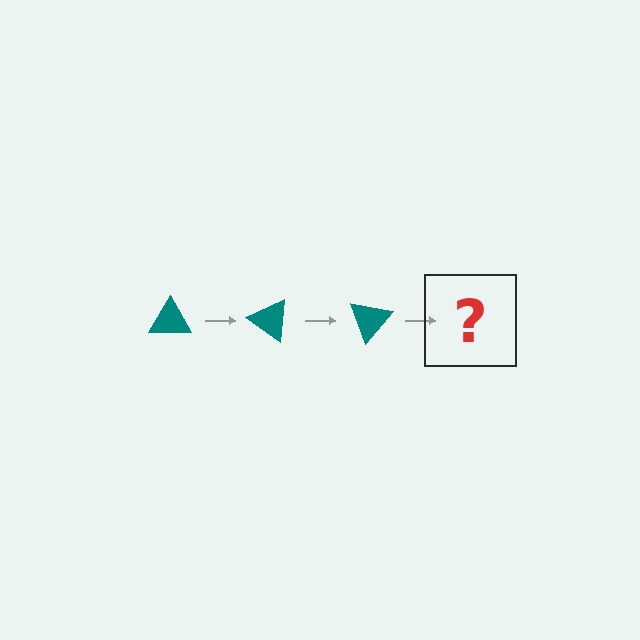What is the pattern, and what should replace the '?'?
The pattern is that the triangle rotates 35 degrees each step. The '?' should be a teal triangle rotated 105 degrees.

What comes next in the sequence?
The next element should be a teal triangle rotated 105 degrees.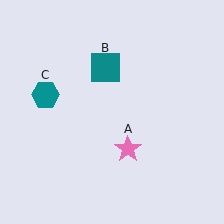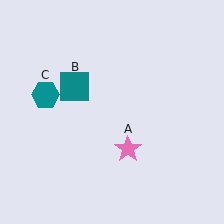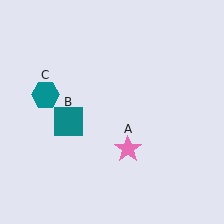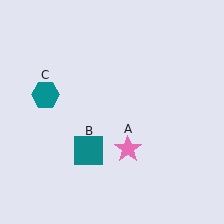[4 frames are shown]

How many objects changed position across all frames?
1 object changed position: teal square (object B).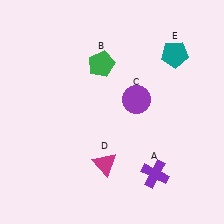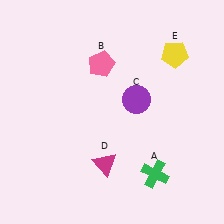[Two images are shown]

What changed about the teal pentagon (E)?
In Image 1, E is teal. In Image 2, it changed to yellow.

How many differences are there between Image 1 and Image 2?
There are 3 differences between the two images.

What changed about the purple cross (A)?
In Image 1, A is purple. In Image 2, it changed to green.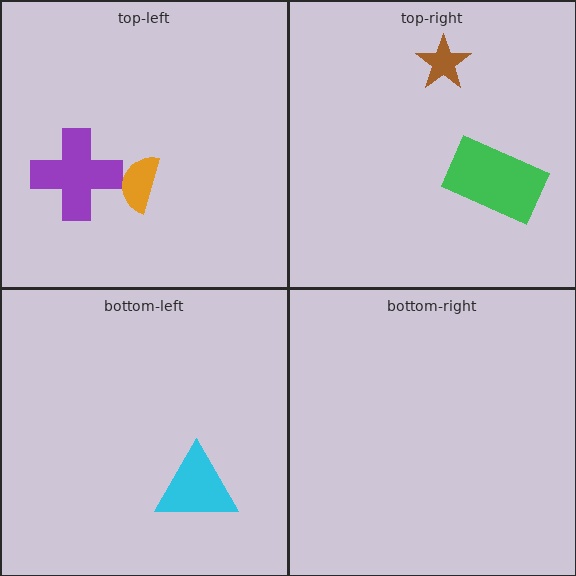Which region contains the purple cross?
The top-left region.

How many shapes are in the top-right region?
2.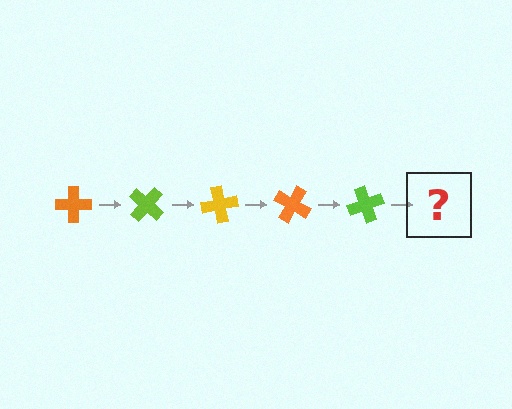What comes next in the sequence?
The next element should be a yellow cross, rotated 200 degrees from the start.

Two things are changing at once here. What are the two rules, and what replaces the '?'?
The two rules are that it rotates 40 degrees each step and the color cycles through orange, lime, and yellow. The '?' should be a yellow cross, rotated 200 degrees from the start.